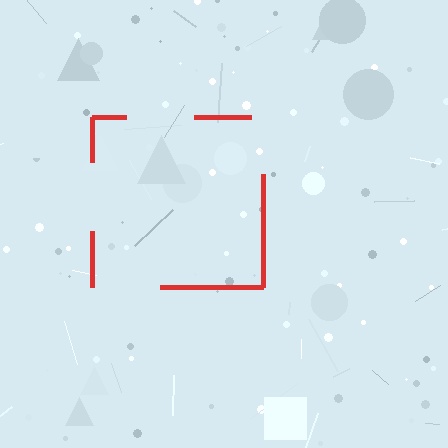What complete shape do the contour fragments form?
The contour fragments form a square.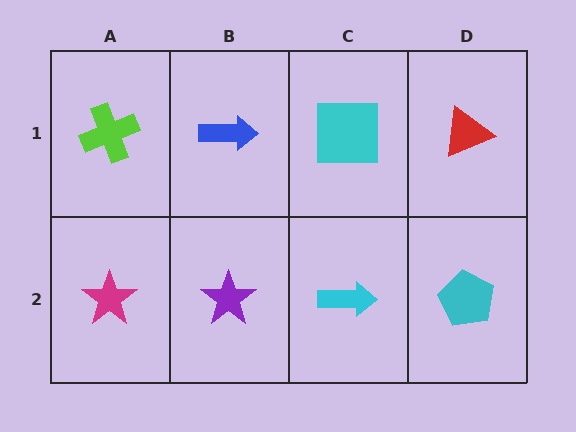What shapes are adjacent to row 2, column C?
A cyan square (row 1, column C), a purple star (row 2, column B), a cyan pentagon (row 2, column D).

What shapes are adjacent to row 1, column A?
A magenta star (row 2, column A), a blue arrow (row 1, column B).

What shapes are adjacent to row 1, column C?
A cyan arrow (row 2, column C), a blue arrow (row 1, column B), a red triangle (row 1, column D).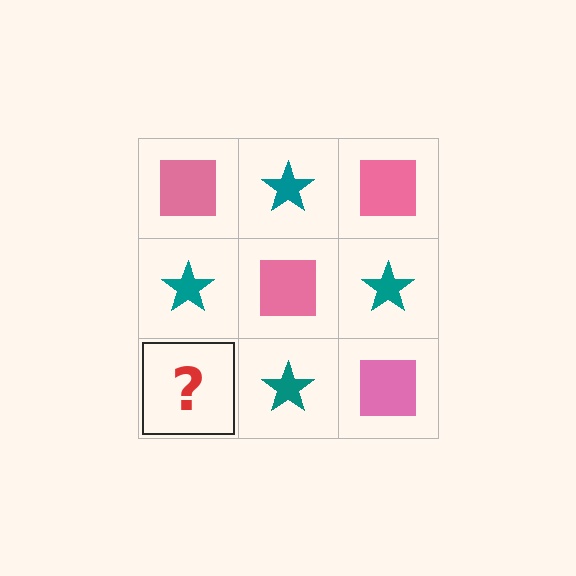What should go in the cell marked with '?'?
The missing cell should contain a pink square.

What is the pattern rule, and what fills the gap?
The rule is that it alternates pink square and teal star in a checkerboard pattern. The gap should be filled with a pink square.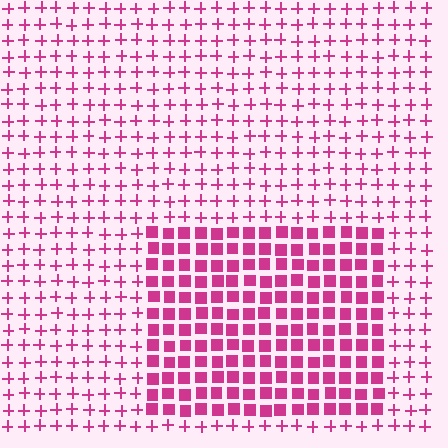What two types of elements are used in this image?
The image uses squares inside the rectangle region and plus signs outside it.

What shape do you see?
I see a rectangle.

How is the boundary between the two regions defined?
The boundary is defined by a change in element shape: squares inside vs. plus signs outside. All elements share the same color and spacing.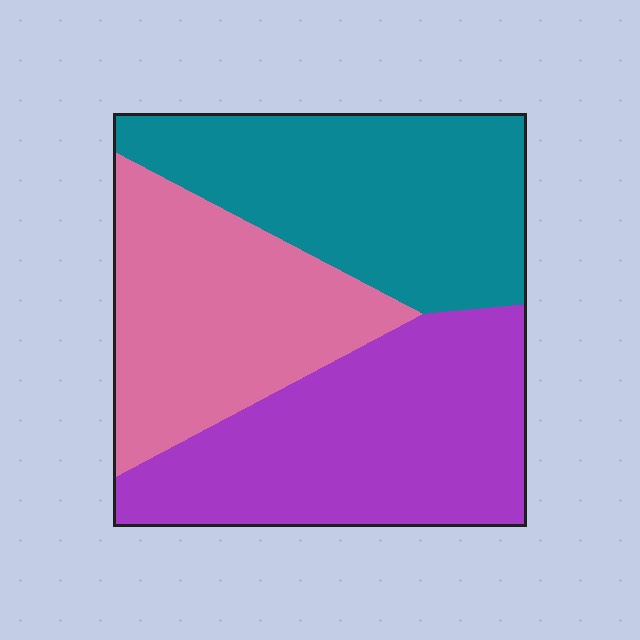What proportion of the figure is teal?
Teal takes up about one third (1/3) of the figure.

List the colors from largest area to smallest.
From largest to smallest: purple, teal, pink.